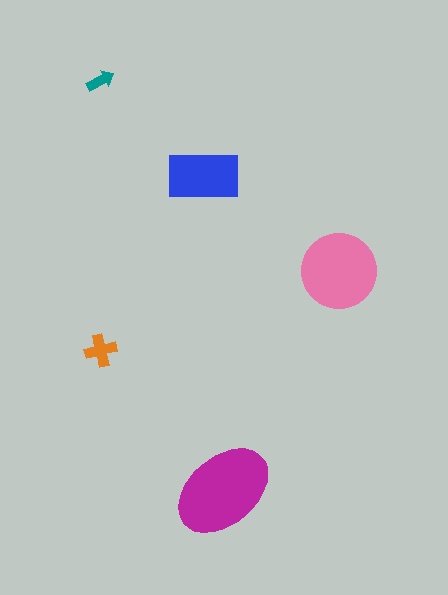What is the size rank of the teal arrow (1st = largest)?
5th.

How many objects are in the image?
There are 5 objects in the image.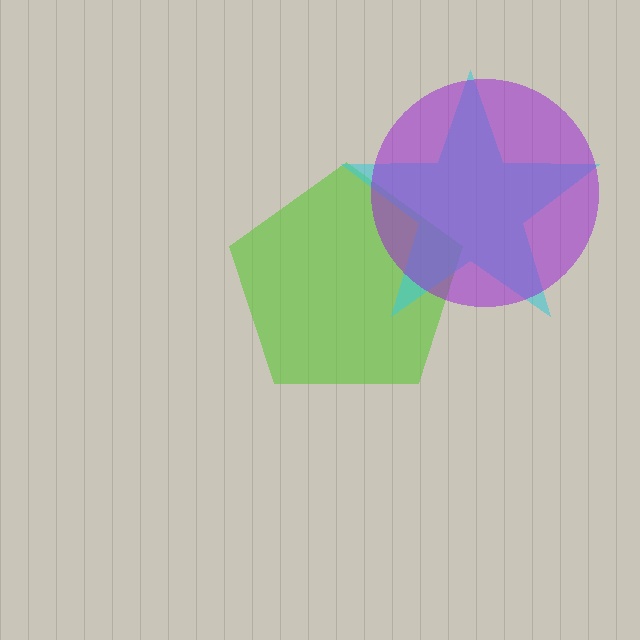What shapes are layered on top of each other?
The layered shapes are: a lime pentagon, a cyan star, a purple circle.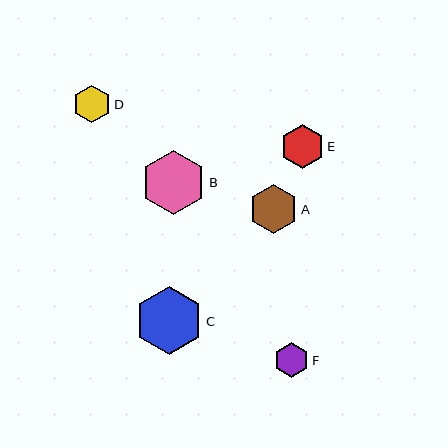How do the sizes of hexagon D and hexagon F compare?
Hexagon D and hexagon F are approximately the same size.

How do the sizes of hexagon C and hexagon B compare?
Hexagon C and hexagon B are approximately the same size.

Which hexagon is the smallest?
Hexagon F is the smallest with a size of approximately 35 pixels.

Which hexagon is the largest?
Hexagon C is the largest with a size of approximately 68 pixels.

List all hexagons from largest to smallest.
From largest to smallest: C, B, A, E, D, F.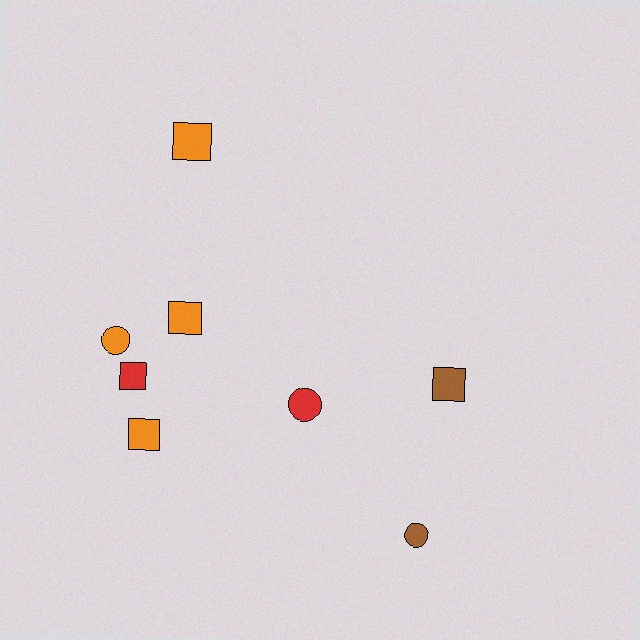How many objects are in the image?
There are 8 objects.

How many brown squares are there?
There is 1 brown square.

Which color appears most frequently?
Orange, with 4 objects.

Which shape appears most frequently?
Square, with 5 objects.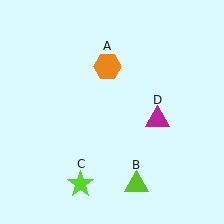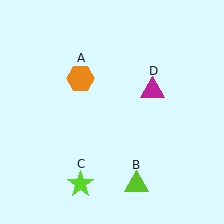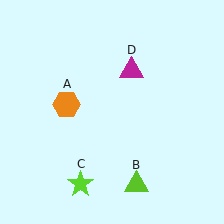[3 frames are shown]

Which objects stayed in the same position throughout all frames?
Lime triangle (object B) and lime star (object C) remained stationary.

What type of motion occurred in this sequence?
The orange hexagon (object A), magenta triangle (object D) rotated counterclockwise around the center of the scene.